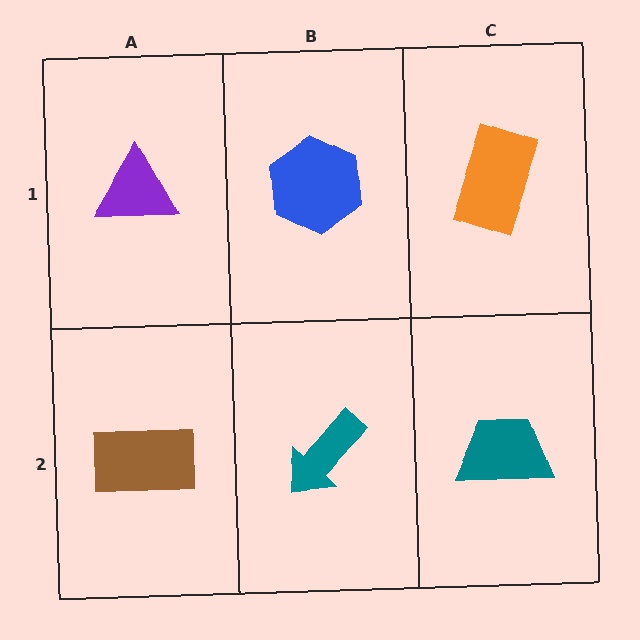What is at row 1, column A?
A purple triangle.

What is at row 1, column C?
An orange rectangle.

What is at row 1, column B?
A blue hexagon.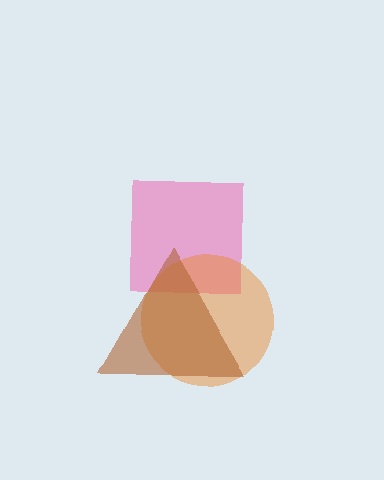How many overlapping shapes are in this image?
There are 3 overlapping shapes in the image.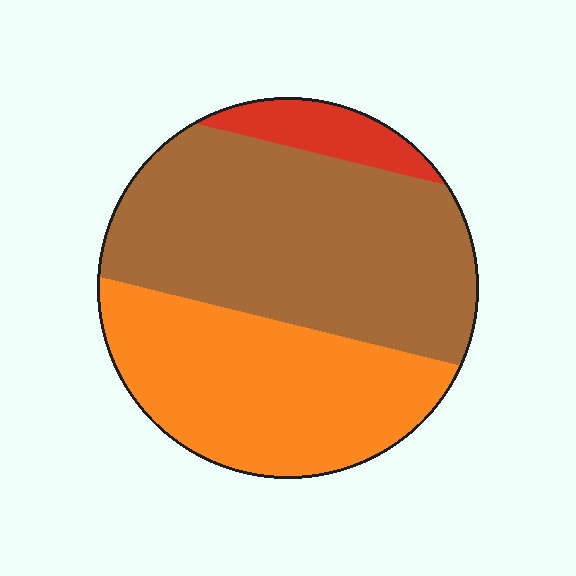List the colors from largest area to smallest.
From largest to smallest: brown, orange, red.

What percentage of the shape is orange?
Orange covers roughly 40% of the shape.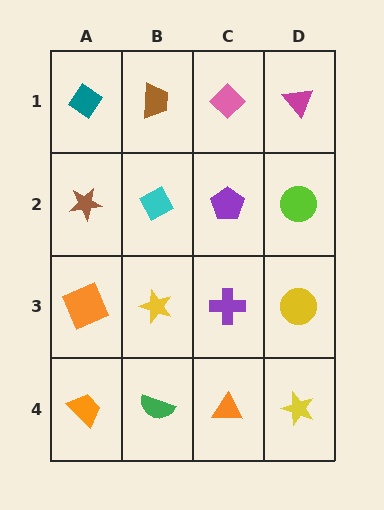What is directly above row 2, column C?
A pink diamond.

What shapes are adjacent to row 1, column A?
A brown star (row 2, column A), a brown trapezoid (row 1, column B).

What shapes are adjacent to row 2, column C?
A pink diamond (row 1, column C), a purple cross (row 3, column C), a cyan diamond (row 2, column B), a lime circle (row 2, column D).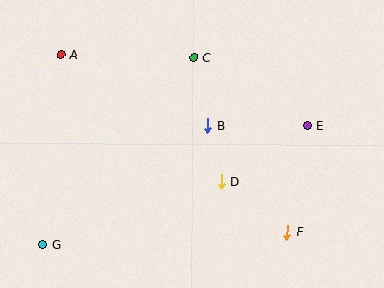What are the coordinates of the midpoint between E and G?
The midpoint between E and G is at (175, 185).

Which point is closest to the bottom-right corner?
Point F is closest to the bottom-right corner.